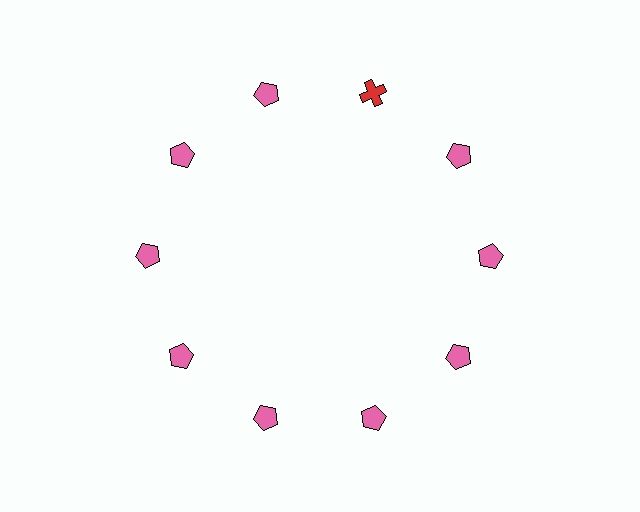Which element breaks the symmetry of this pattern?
The red cross at roughly the 1 o'clock position breaks the symmetry. All other shapes are pink pentagons.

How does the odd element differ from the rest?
It differs in both color (red instead of pink) and shape (cross instead of pentagon).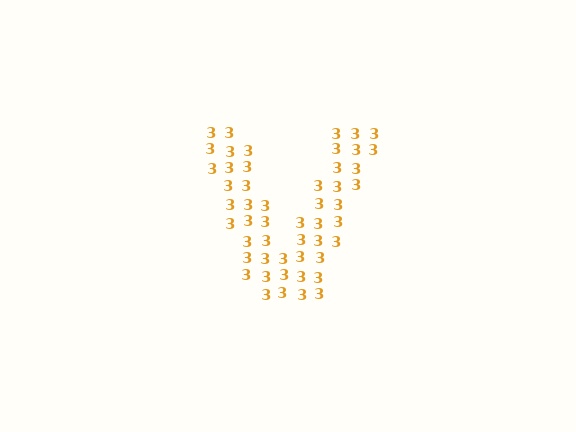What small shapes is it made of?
It is made of small digit 3's.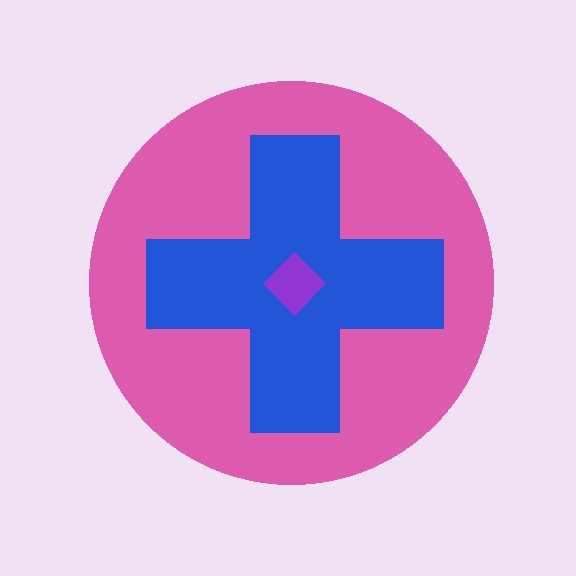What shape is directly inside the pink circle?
The blue cross.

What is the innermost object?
The purple diamond.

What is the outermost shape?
The pink circle.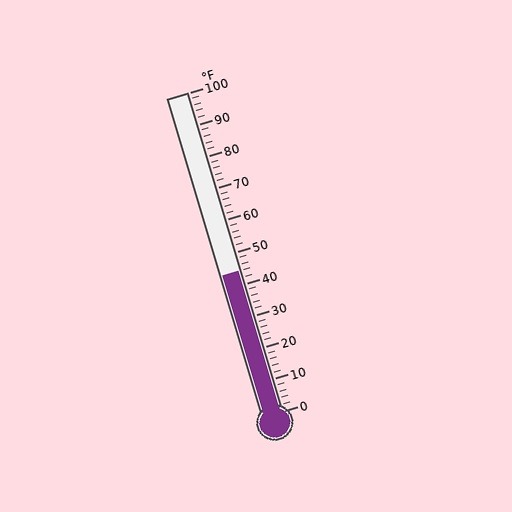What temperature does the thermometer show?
The thermometer shows approximately 44°F.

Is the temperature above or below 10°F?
The temperature is above 10°F.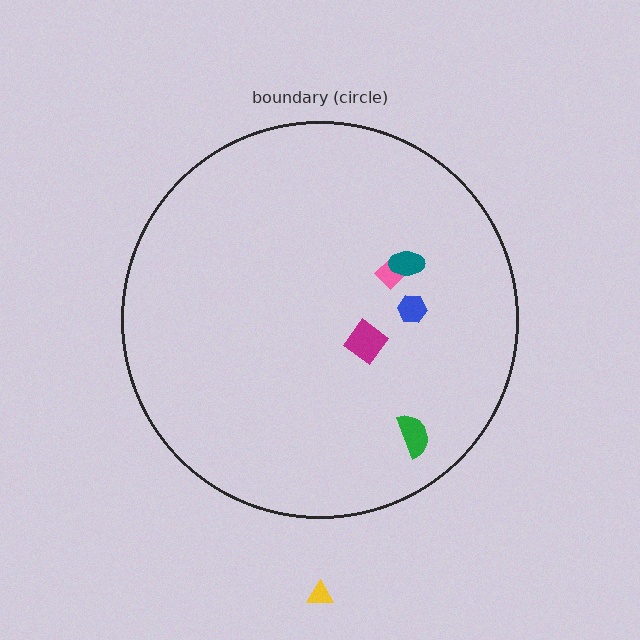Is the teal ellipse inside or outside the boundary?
Inside.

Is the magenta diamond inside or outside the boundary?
Inside.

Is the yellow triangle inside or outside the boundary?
Outside.